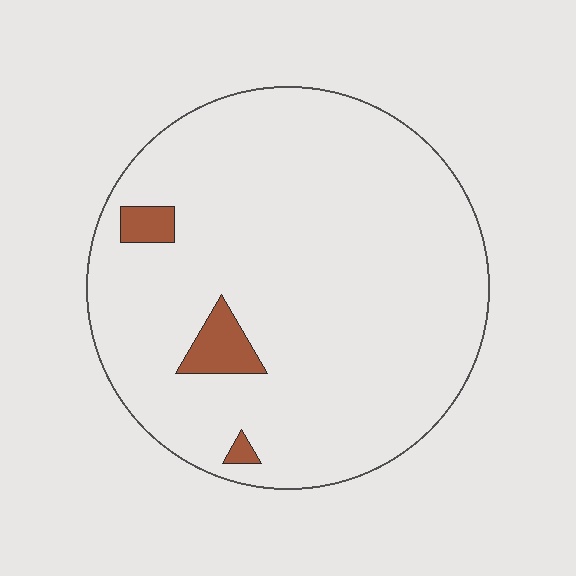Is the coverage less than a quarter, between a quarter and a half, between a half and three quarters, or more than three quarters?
Less than a quarter.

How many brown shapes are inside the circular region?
3.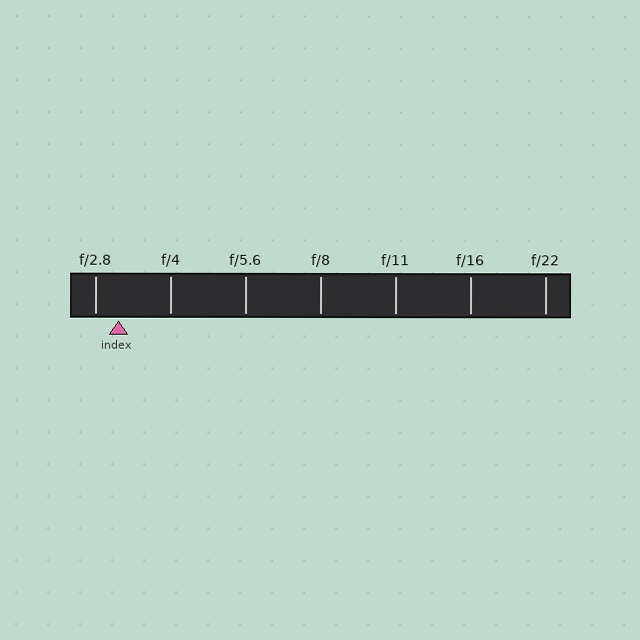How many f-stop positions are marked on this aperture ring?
There are 7 f-stop positions marked.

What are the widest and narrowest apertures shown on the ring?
The widest aperture shown is f/2.8 and the narrowest is f/22.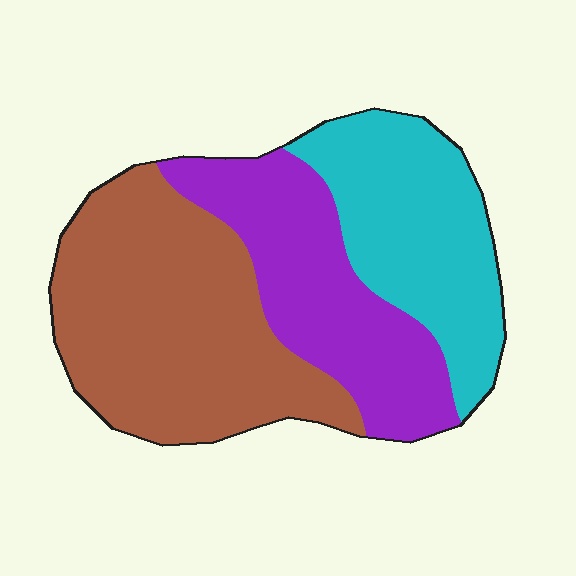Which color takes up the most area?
Brown, at roughly 45%.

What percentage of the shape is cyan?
Cyan covers around 30% of the shape.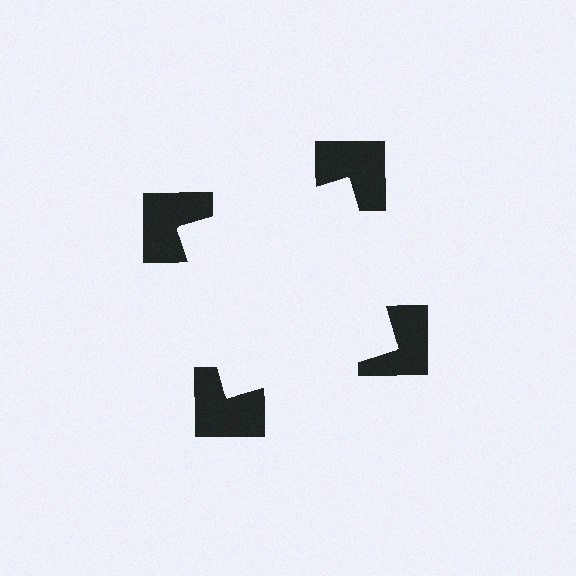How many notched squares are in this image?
There are 4 — one at each vertex of the illusory square.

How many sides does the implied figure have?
4 sides.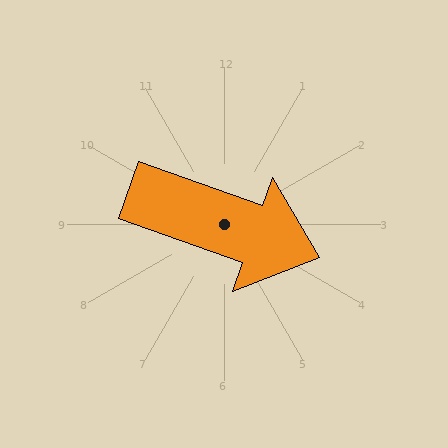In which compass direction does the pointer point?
East.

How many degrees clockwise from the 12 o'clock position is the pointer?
Approximately 110 degrees.